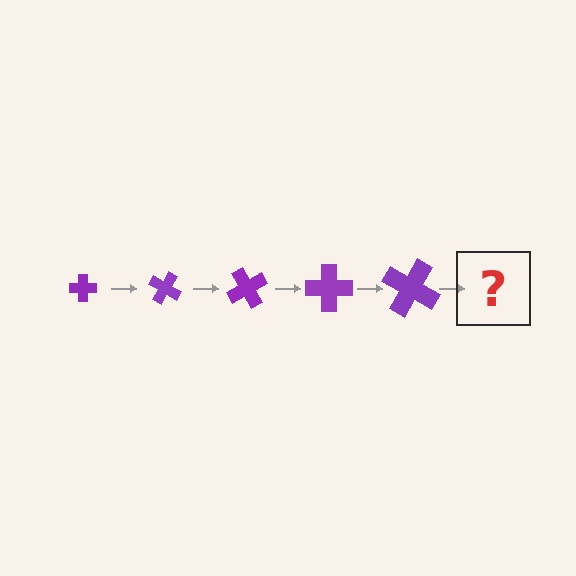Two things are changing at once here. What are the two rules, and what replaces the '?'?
The two rules are that the cross grows larger each step and it rotates 30 degrees each step. The '?' should be a cross, larger than the previous one and rotated 150 degrees from the start.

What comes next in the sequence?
The next element should be a cross, larger than the previous one and rotated 150 degrees from the start.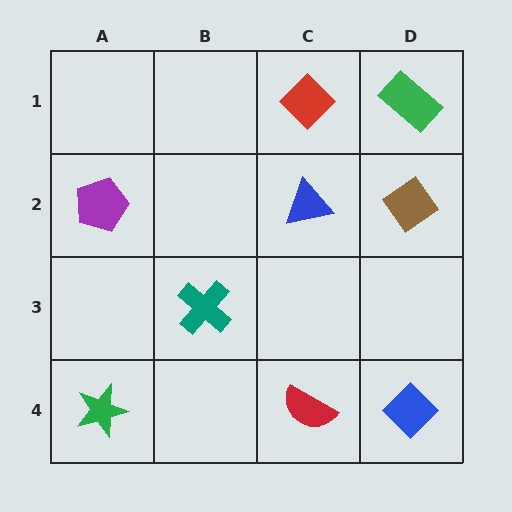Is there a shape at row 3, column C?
No, that cell is empty.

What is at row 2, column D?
A brown diamond.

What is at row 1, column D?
A green rectangle.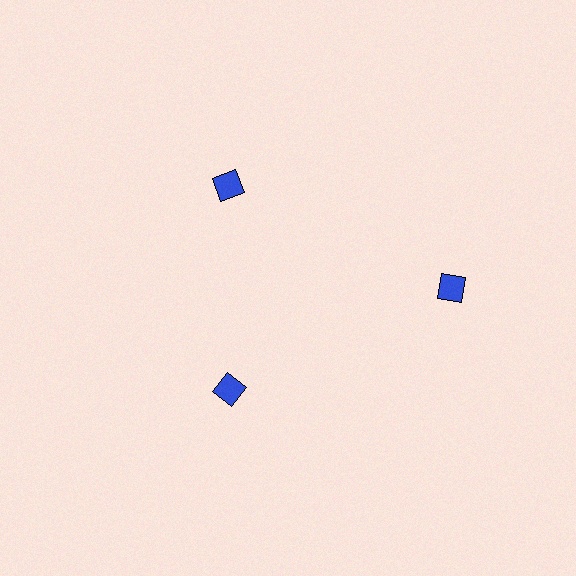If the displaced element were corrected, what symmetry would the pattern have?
It would have 3-fold rotational symmetry — the pattern would map onto itself every 120 degrees.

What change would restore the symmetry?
The symmetry would be restored by moving it inward, back onto the ring so that all 3 diamonds sit at equal angles and equal distance from the center.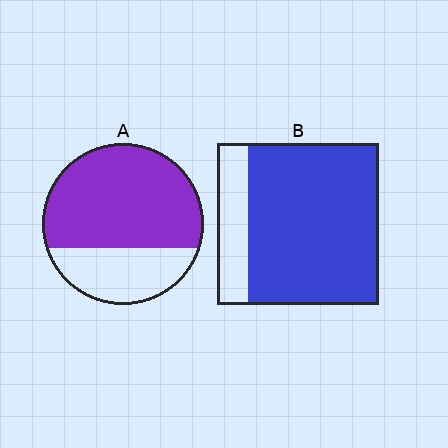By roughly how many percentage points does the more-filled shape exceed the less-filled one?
By roughly 10 percentage points (B over A).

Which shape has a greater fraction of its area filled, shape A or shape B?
Shape B.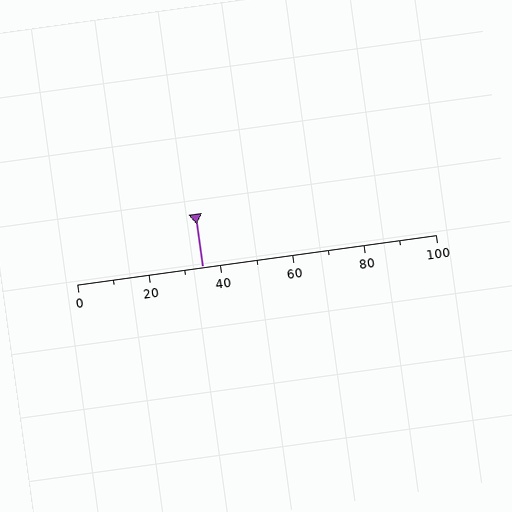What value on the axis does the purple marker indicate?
The marker indicates approximately 35.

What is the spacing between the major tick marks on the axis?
The major ticks are spaced 20 apart.